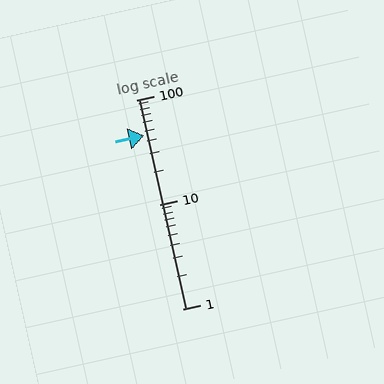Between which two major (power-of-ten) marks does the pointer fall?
The pointer is between 10 and 100.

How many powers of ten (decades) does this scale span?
The scale spans 2 decades, from 1 to 100.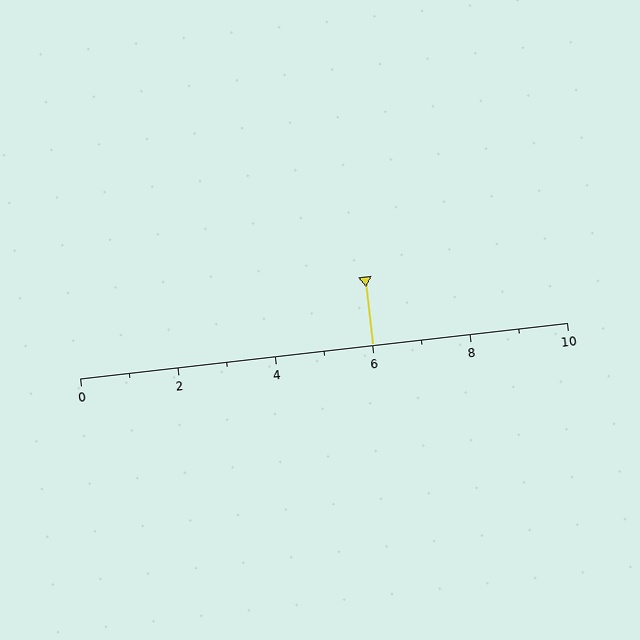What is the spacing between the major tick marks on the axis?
The major ticks are spaced 2 apart.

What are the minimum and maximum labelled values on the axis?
The axis runs from 0 to 10.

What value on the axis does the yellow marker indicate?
The marker indicates approximately 6.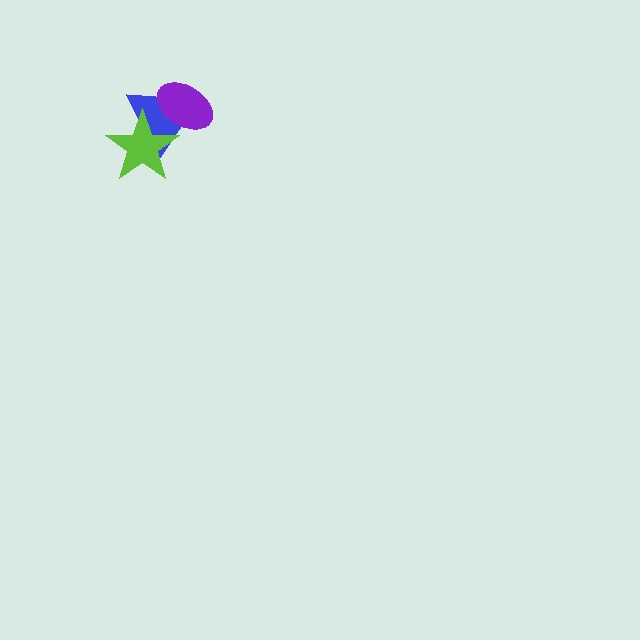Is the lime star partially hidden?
Yes, it is partially covered by another shape.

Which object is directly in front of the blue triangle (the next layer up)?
The lime star is directly in front of the blue triangle.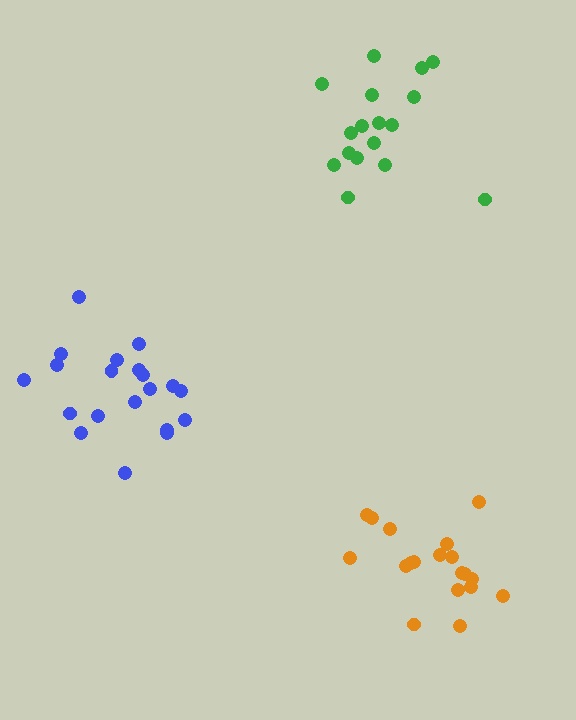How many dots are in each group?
Group 1: 17 dots, Group 2: 20 dots, Group 3: 19 dots (56 total).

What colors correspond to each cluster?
The clusters are colored: green, blue, orange.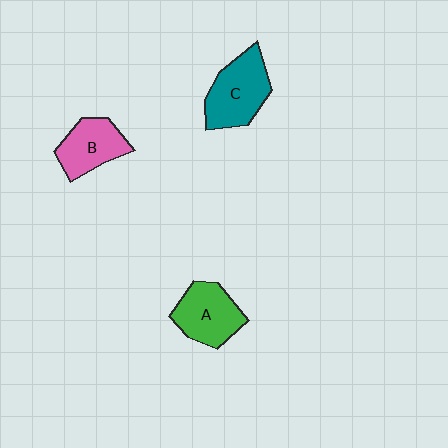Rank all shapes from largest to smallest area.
From largest to smallest: C (teal), A (green), B (pink).